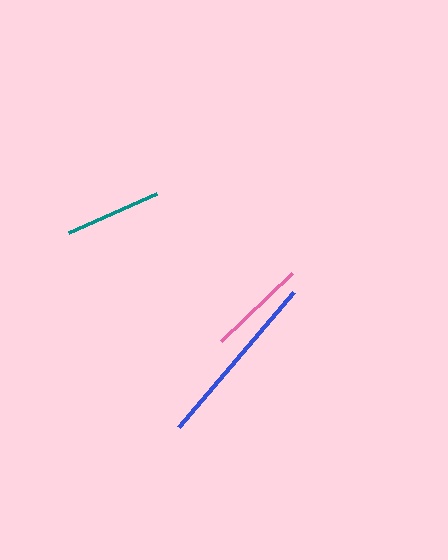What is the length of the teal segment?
The teal segment is approximately 96 pixels long.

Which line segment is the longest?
The blue line is the longest at approximately 177 pixels.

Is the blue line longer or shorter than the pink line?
The blue line is longer than the pink line.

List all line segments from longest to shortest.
From longest to shortest: blue, pink, teal.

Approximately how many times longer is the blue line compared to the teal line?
The blue line is approximately 1.8 times the length of the teal line.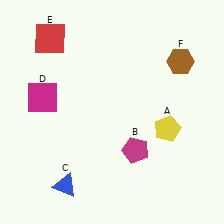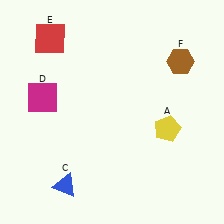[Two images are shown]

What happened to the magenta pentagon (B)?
The magenta pentagon (B) was removed in Image 2. It was in the bottom-right area of Image 1.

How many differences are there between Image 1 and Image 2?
There is 1 difference between the two images.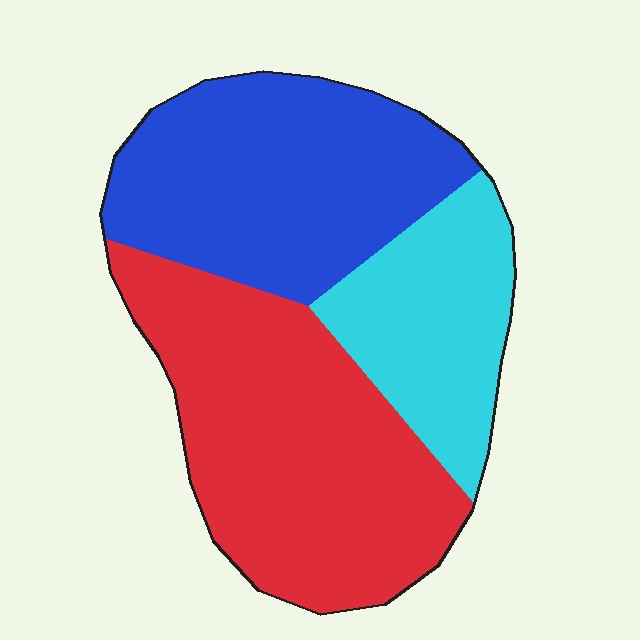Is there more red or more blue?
Red.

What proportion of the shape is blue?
Blue takes up between a quarter and a half of the shape.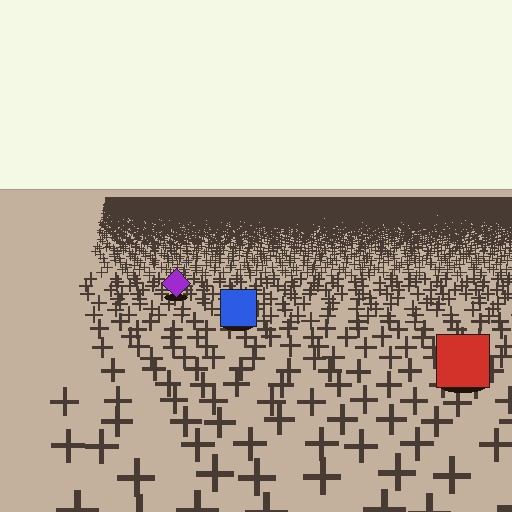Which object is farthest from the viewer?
The purple diamond is farthest from the viewer. It appears smaller and the ground texture around it is denser.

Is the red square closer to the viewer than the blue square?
Yes. The red square is closer — you can tell from the texture gradient: the ground texture is coarser near it.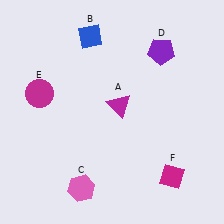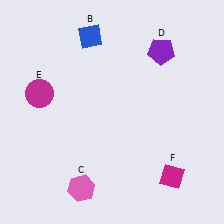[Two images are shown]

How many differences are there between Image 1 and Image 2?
There is 1 difference between the two images.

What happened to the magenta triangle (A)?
The magenta triangle (A) was removed in Image 2. It was in the top-right area of Image 1.